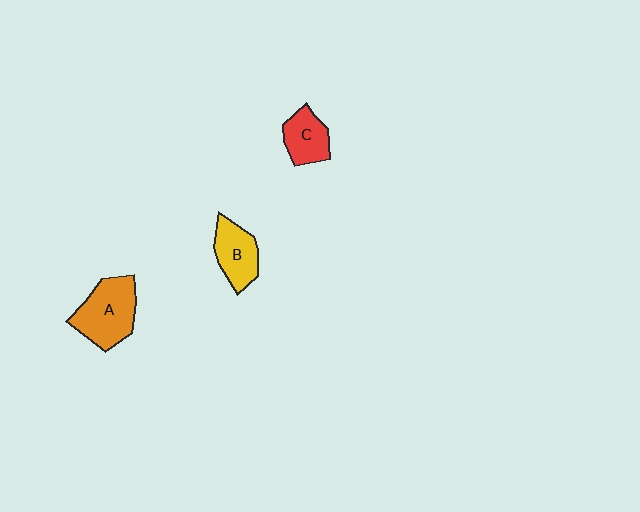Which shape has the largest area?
Shape A (orange).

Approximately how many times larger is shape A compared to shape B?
Approximately 1.4 times.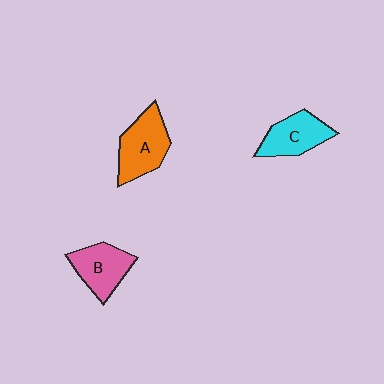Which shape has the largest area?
Shape A (orange).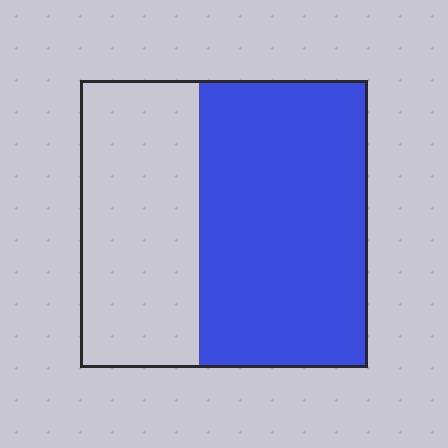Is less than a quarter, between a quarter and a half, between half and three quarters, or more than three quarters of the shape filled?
Between half and three quarters.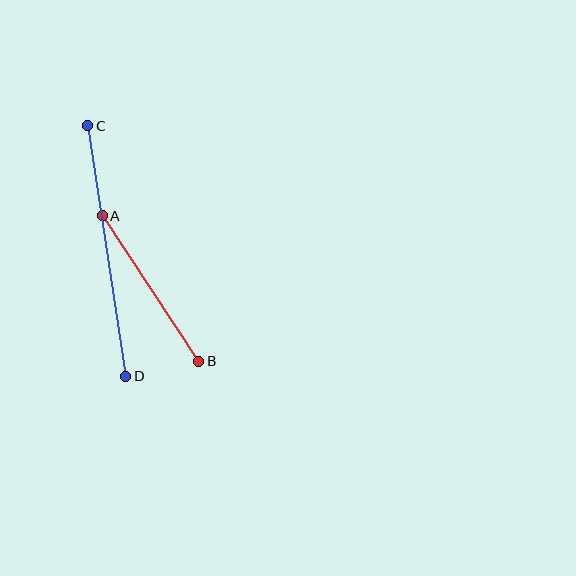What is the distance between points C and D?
The distance is approximately 253 pixels.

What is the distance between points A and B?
The distance is approximately 175 pixels.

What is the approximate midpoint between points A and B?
The midpoint is at approximately (151, 288) pixels.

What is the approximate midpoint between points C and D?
The midpoint is at approximately (107, 251) pixels.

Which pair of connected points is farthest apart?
Points C and D are farthest apart.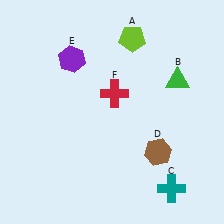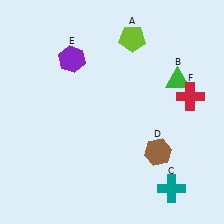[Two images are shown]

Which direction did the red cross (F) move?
The red cross (F) moved right.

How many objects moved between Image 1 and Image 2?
1 object moved between the two images.